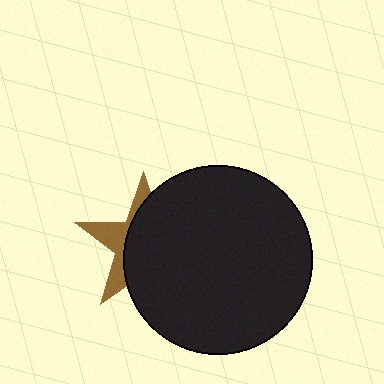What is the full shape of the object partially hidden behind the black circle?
The partially hidden object is a brown star.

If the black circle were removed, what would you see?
You would see the complete brown star.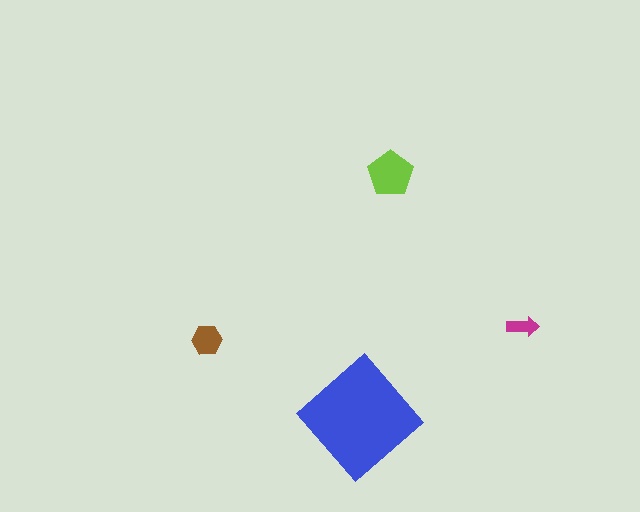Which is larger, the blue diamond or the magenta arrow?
The blue diamond.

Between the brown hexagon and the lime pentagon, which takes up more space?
The lime pentagon.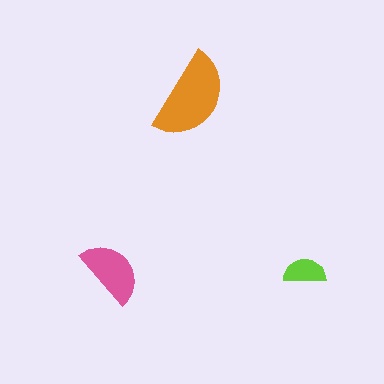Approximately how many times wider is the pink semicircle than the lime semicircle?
About 1.5 times wider.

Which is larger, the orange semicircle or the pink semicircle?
The orange one.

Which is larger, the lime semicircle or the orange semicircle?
The orange one.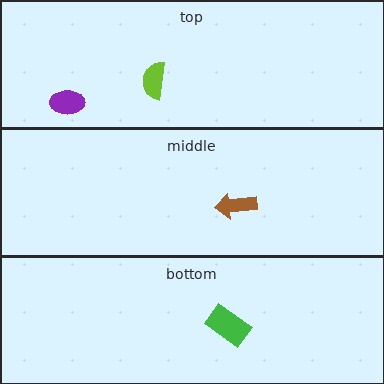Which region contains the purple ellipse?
The top region.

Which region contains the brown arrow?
The middle region.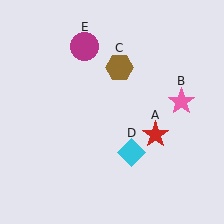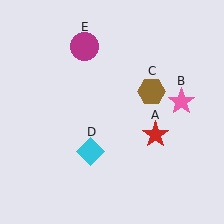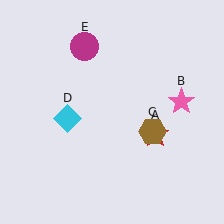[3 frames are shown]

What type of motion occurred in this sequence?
The brown hexagon (object C), cyan diamond (object D) rotated clockwise around the center of the scene.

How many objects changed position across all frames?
2 objects changed position: brown hexagon (object C), cyan diamond (object D).